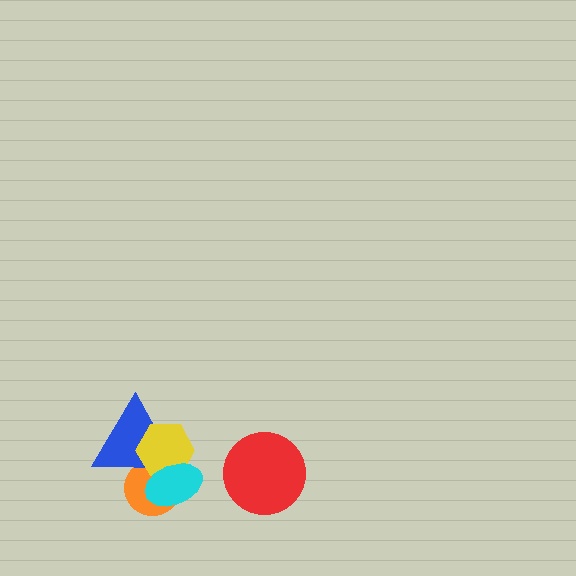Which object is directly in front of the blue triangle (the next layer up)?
The yellow hexagon is directly in front of the blue triangle.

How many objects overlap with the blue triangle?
3 objects overlap with the blue triangle.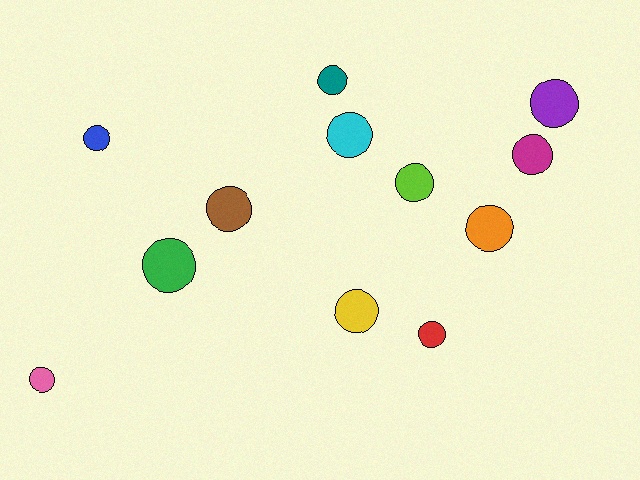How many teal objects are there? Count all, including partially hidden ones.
There is 1 teal object.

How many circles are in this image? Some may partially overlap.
There are 12 circles.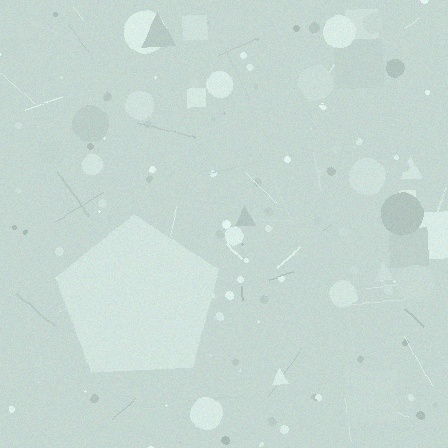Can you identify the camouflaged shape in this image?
The camouflaged shape is a pentagon.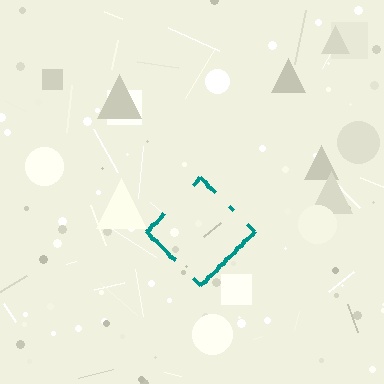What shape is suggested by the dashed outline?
The dashed outline suggests a diamond.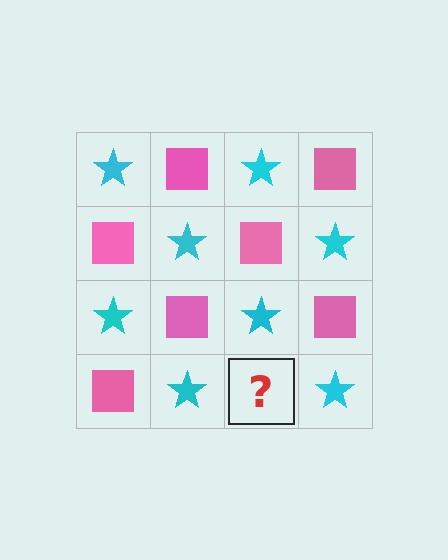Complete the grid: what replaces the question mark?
The question mark should be replaced with a pink square.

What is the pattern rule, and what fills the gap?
The rule is that it alternates cyan star and pink square in a checkerboard pattern. The gap should be filled with a pink square.